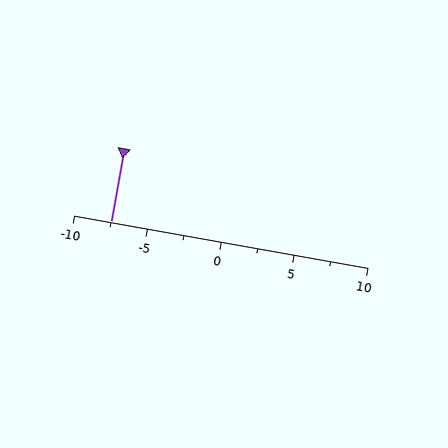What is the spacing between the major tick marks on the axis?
The major ticks are spaced 5 apart.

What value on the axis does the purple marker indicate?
The marker indicates approximately -7.5.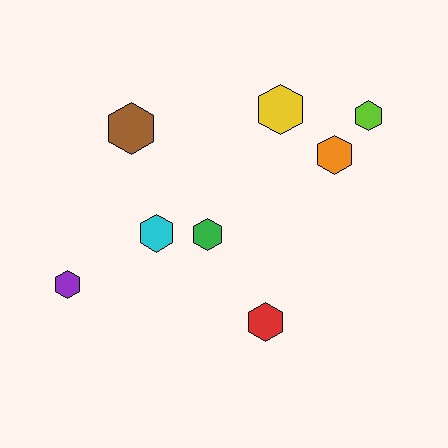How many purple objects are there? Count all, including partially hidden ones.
There is 1 purple object.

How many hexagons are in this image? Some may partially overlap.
There are 8 hexagons.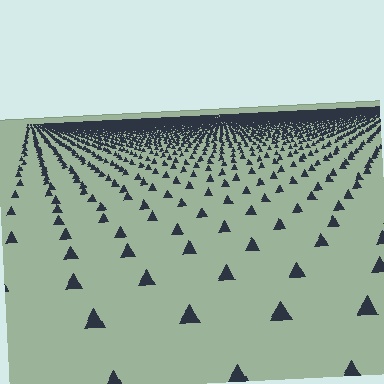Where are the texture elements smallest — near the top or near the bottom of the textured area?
Near the top.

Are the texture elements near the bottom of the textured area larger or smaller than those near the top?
Larger. Near the bottom, elements are closer to the viewer and appear at a bigger on-screen size.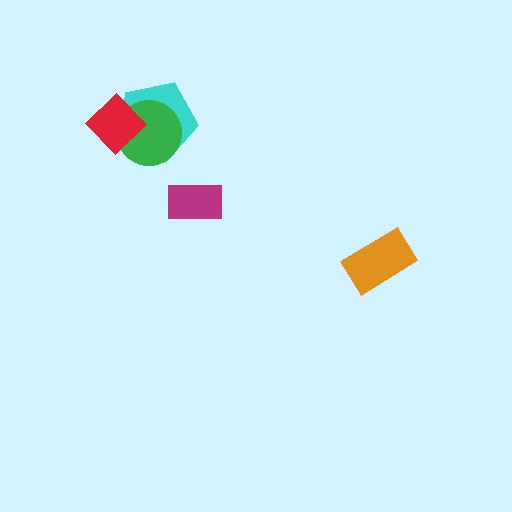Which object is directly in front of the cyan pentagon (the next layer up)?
The green circle is directly in front of the cyan pentagon.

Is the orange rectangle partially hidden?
No, no other shape covers it.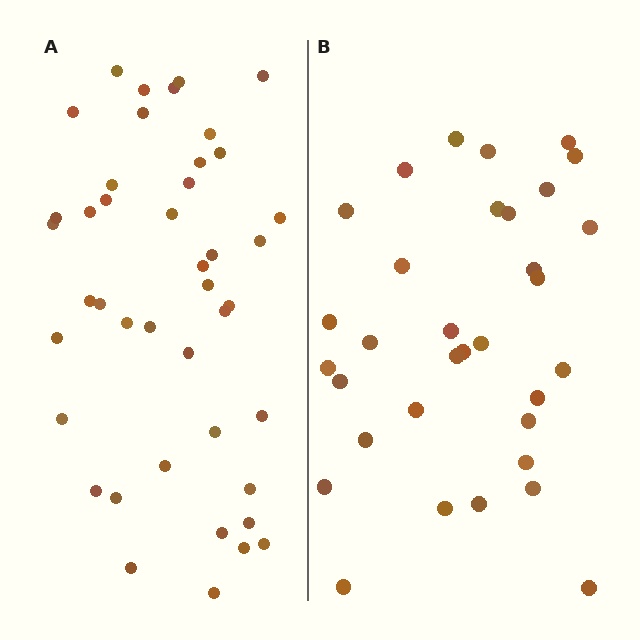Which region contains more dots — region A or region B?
Region A (the left region) has more dots.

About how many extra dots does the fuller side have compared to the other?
Region A has roughly 10 or so more dots than region B.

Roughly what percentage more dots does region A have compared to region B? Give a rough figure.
About 30% more.